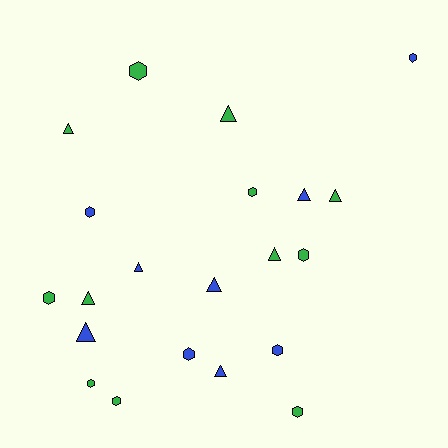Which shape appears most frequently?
Hexagon, with 11 objects.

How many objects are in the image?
There are 21 objects.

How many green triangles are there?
There are 5 green triangles.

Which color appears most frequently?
Green, with 12 objects.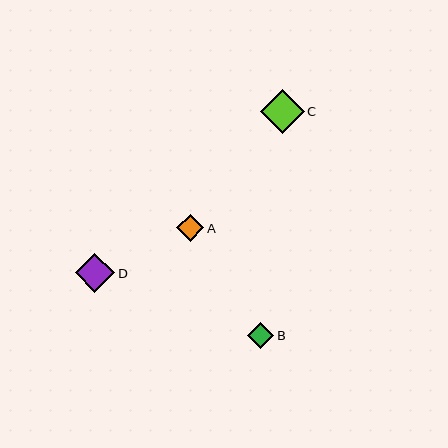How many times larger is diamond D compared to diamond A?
Diamond D is approximately 1.4 times the size of diamond A.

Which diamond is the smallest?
Diamond B is the smallest with a size of approximately 26 pixels.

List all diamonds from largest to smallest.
From largest to smallest: C, D, A, B.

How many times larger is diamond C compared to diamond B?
Diamond C is approximately 1.7 times the size of diamond B.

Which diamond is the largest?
Diamond C is the largest with a size of approximately 44 pixels.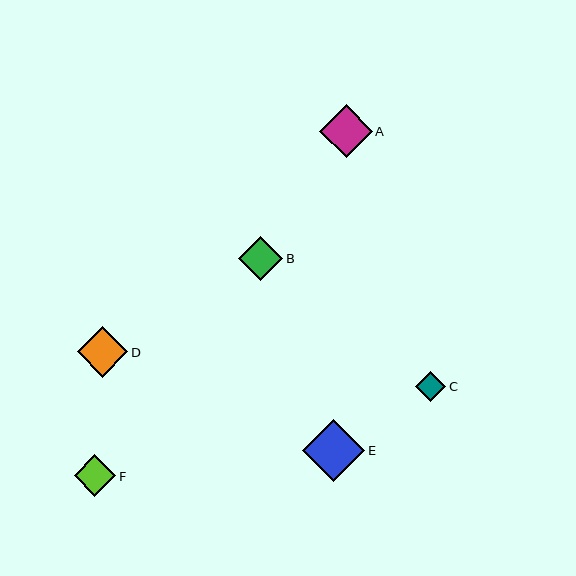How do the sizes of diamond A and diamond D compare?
Diamond A and diamond D are approximately the same size.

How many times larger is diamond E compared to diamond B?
Diamond E is approximately 1.4 times the size of diamond B.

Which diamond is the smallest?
Diamond C is the smallest with a size of approximately 30 pixels.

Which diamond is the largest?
Diamond E is the largest with a size of approximately 62 pixels.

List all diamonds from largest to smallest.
From largest to smallest: E, A, D, B, F, C.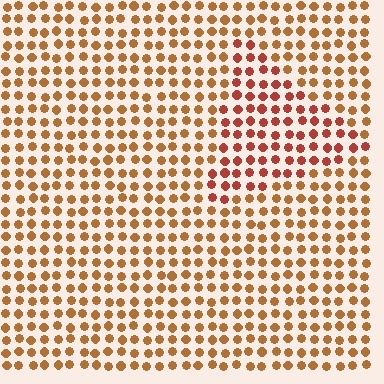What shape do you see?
I see a triangle.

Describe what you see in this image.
The image is filled with small brown elements in a uniform arrangement. A triangle-shaped region is visible where the elements are tinted to a slightly different hue, forming a subtle color boundary.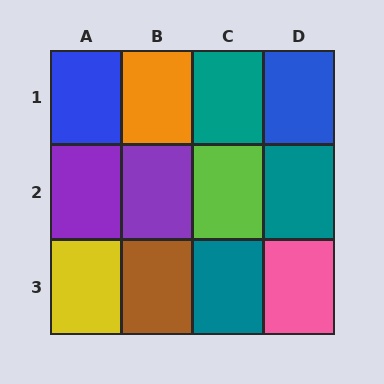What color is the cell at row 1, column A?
Blue.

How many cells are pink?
1 cell is pink.